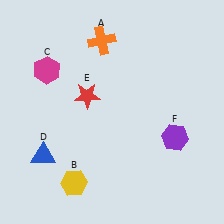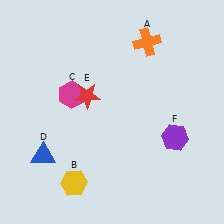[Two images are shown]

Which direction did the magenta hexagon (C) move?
The magenta hexagon (C) moved right.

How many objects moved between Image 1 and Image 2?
2 objects moved between the two images.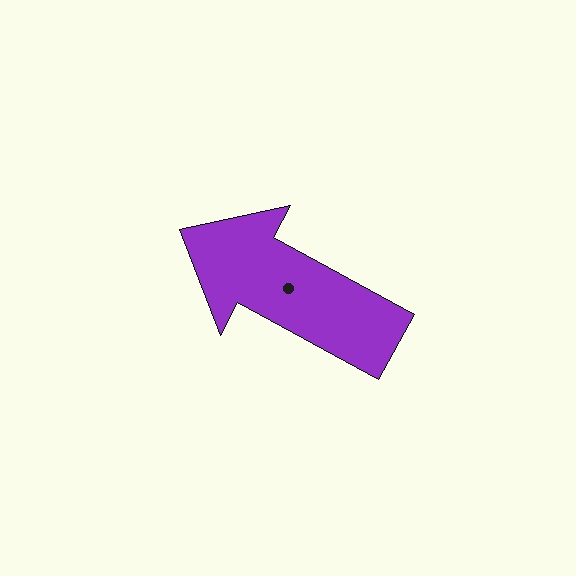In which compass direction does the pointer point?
Northwest.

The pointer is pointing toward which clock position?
Roughly 10 o'clock.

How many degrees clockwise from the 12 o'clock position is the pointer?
Approximately 299 degrees.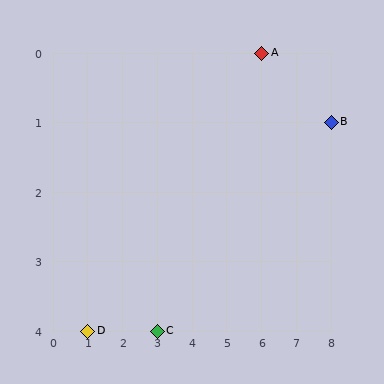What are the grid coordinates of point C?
Point C is at grid coordinates (3, 4).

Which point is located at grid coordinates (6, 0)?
Point A is at (6, 0).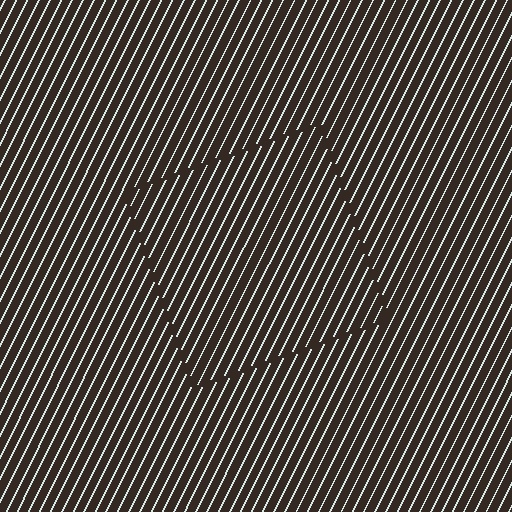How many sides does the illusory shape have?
4 sides — the line-ends trace a square.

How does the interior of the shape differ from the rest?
The interior of the shape contains the same grating, shifted by half a period — the contour is defined by the phase discontinuity where line-ends from the inner and outer gratings abut.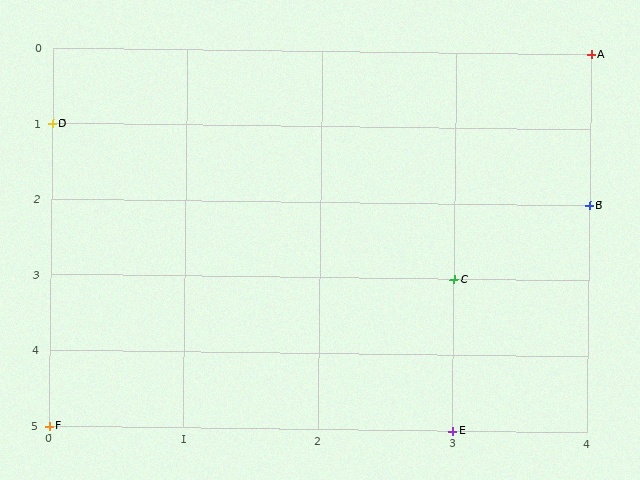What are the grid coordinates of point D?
Point D is at grid coordinates (0, 1).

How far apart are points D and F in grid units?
Points D and F are 4 rows apart.